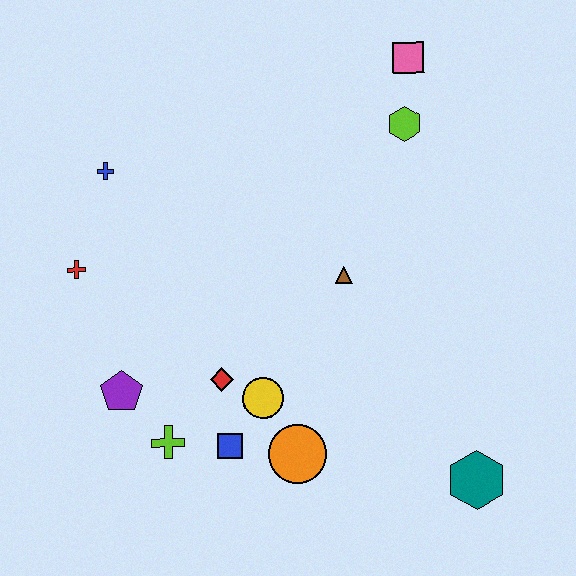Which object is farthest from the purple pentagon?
The pink square is farthest from the purple pentagon.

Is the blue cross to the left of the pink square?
Yes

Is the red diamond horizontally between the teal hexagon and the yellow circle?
No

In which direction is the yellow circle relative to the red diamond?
The yellow circle is to the right of the red diamond.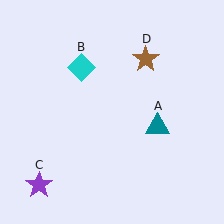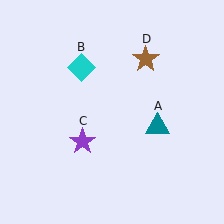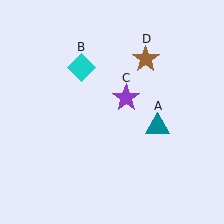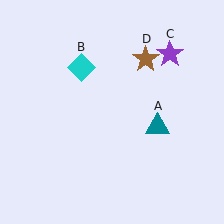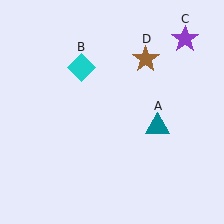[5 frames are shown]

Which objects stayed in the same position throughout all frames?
Teal triangle (object A) and cyan diamond (object B) and brown star (object D) remained stationary.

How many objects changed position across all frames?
1 object changed position: purple star (object C).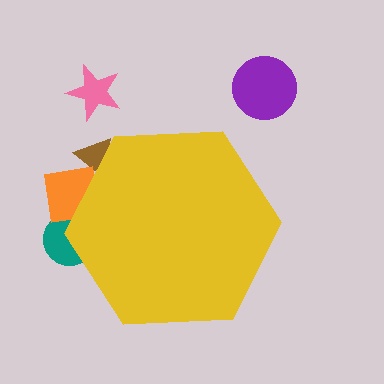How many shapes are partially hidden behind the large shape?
3 shapes are partially hidden.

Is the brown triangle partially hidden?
Yes, the brown triangle is partially hidden behind the yellow hexagon.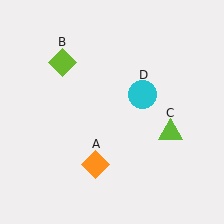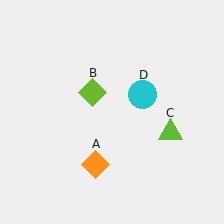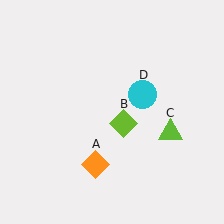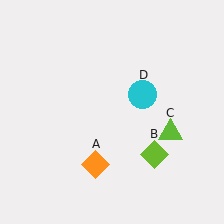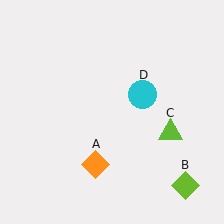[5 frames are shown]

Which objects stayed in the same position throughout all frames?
Orange diamond (object A) and lime triangle (object C) and cyan circle (object D) remained stationary.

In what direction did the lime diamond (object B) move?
The lime diamond (object B) moved down and to the right.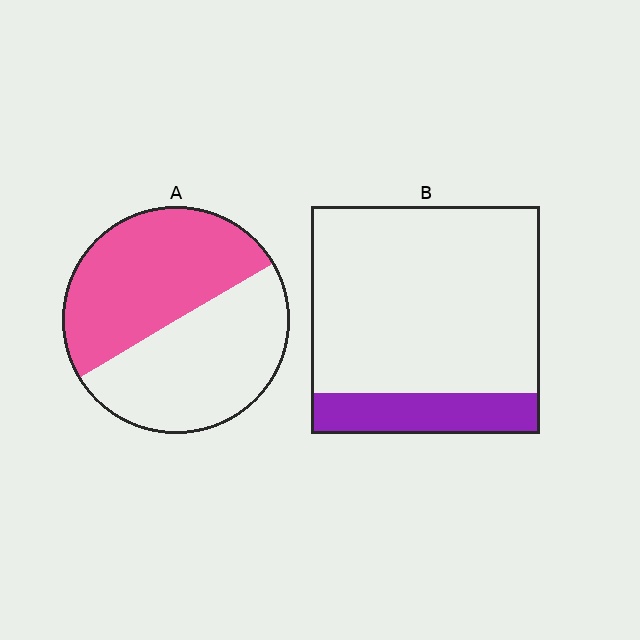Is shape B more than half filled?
No.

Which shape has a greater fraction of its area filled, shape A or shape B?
Shape A.